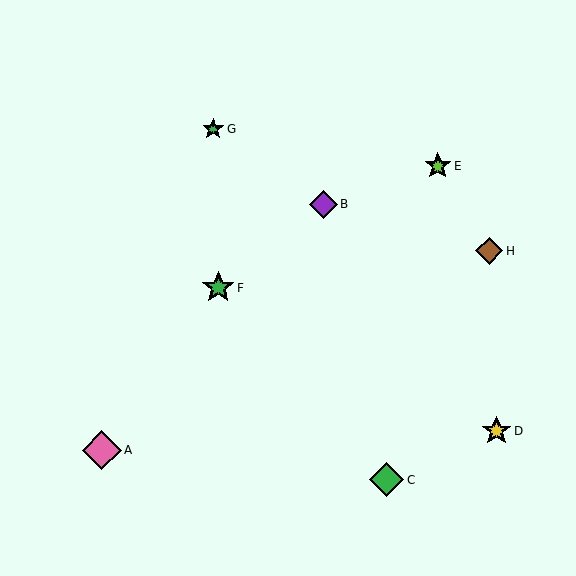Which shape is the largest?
The pink diamond (labeled A) is the largest.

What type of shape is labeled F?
Shape F is a green star.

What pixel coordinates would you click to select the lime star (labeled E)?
Click at (438, 166) to select the lime star E.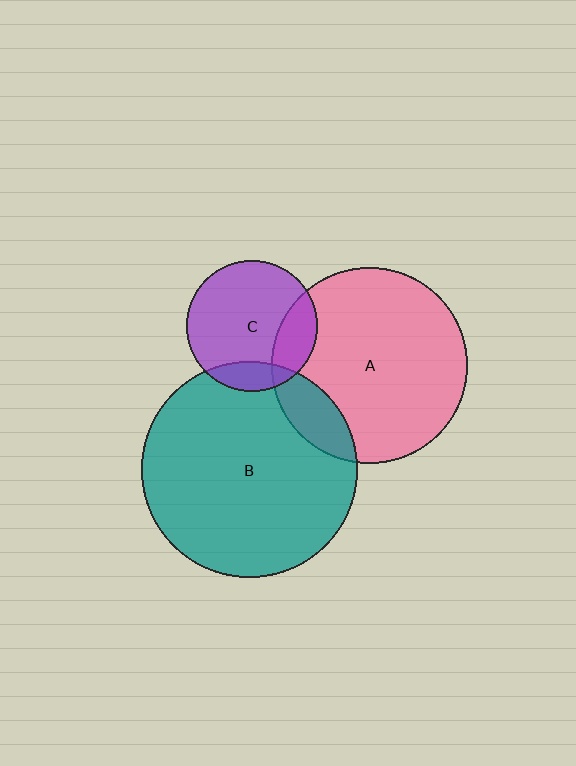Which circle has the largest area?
Circle B (teal).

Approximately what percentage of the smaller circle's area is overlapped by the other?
Approximately 15%.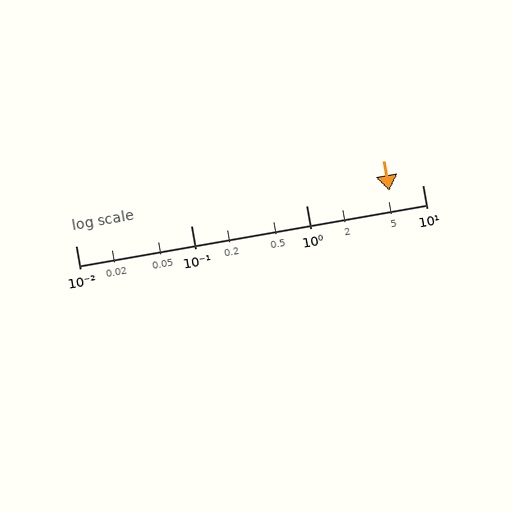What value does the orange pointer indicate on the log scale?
The pointer indicates approximately 5.2.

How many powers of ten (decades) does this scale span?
The scale spans 3 decades, from 0.01 to 10.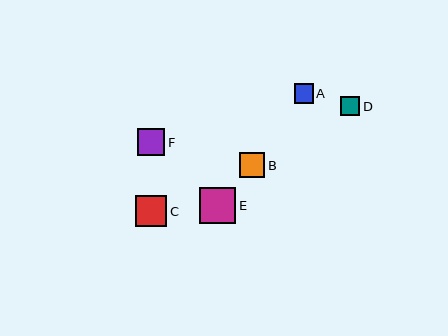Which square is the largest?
Square E is the largest with a size of approximately 36 pixels.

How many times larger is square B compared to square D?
Square B is approximately 1.3 times the size of square D.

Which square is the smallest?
Square A is the smallest with a size of approximately 19 pixels.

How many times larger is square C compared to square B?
Square C is approximately 1.2 times the size of square B.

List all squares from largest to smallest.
From largest to smallest: E, C, F, B, D, A.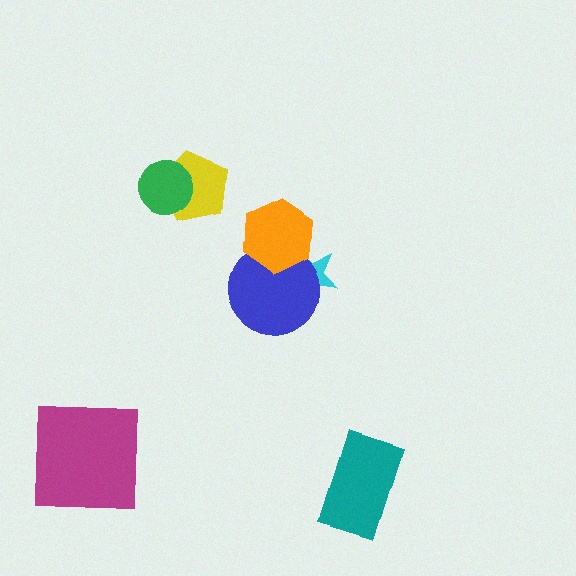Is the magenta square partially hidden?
No, no other shape covers it.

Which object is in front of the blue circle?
The orange hexagon is in front of the blue circle.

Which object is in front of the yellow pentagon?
The green circle is in front of the yellow pentagon.